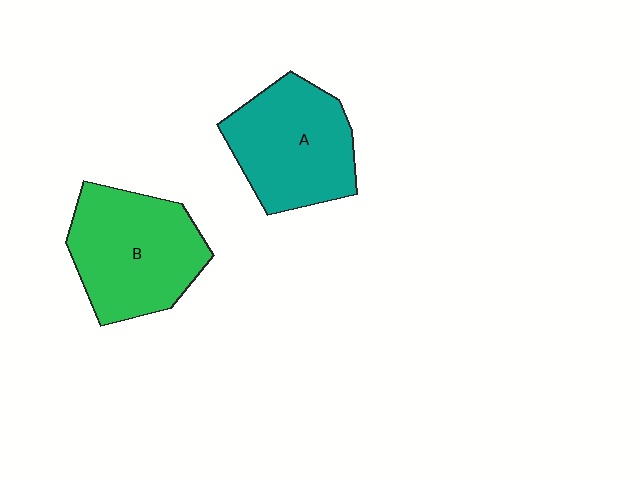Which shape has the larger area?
Shape B (green).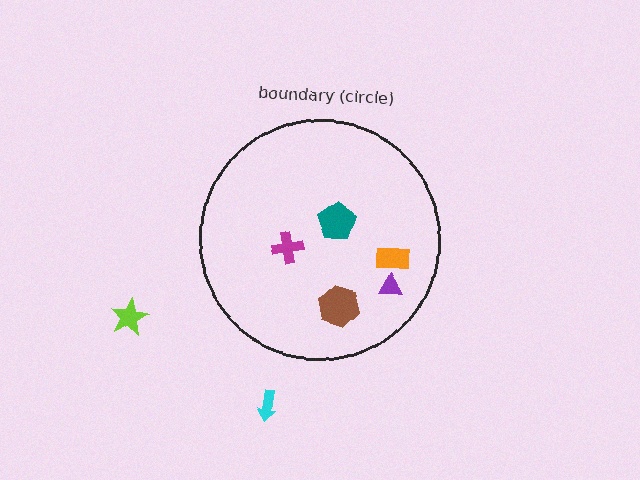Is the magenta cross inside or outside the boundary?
Inside.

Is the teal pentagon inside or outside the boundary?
Inside.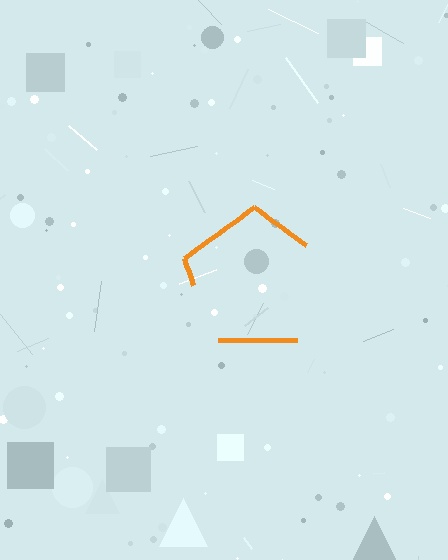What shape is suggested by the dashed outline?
The dashed outline suggests a pentagon.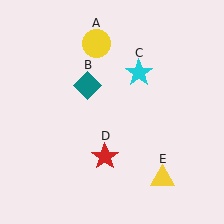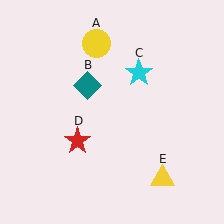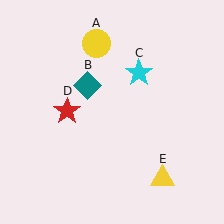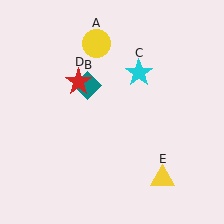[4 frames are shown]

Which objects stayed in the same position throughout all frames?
Yellow circle (object A) and teal diamond (object B) and cyan star (object C) and yellow triangle (object E) remained stationary.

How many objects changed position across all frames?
1 object changed position: red star (object D).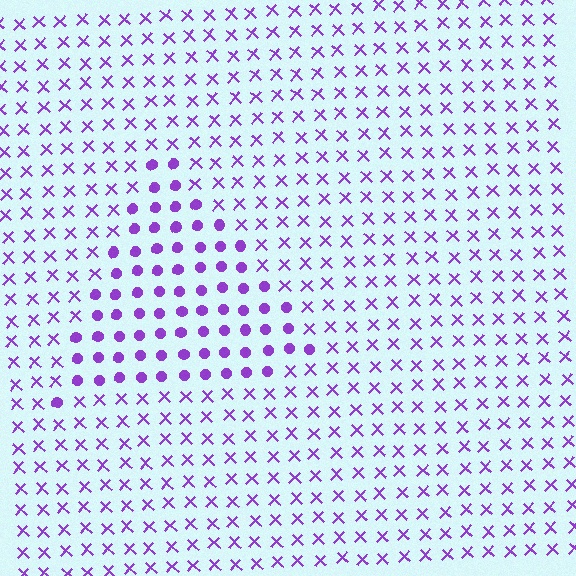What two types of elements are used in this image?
The image uses circles inside the triangle region and X marks outside it.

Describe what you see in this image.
The image is filled with small purple elements arranged in a uniform grid. A triangle-shaped region contains circles, while the surrounding area contains X marks. The boundary is defined purely by the change in element shape.